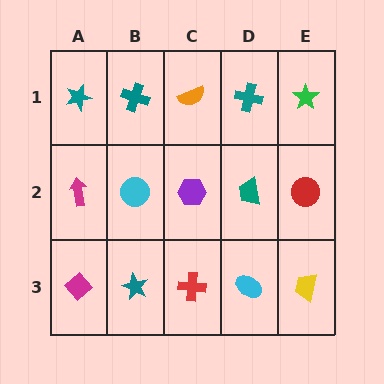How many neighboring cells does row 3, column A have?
2.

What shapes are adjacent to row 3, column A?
A magenta arrow (row 2, column A), a teal star (row 3, column B).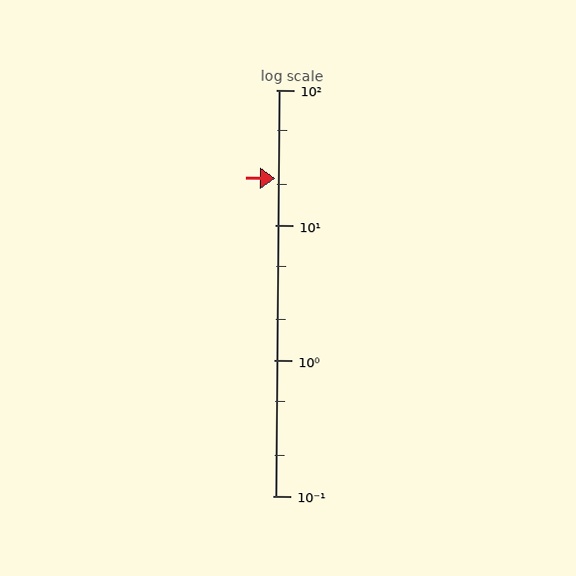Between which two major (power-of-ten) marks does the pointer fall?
The pointer is between 10 and 100.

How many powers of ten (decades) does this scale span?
The scale spans 3 decades, from 0.1 to 100.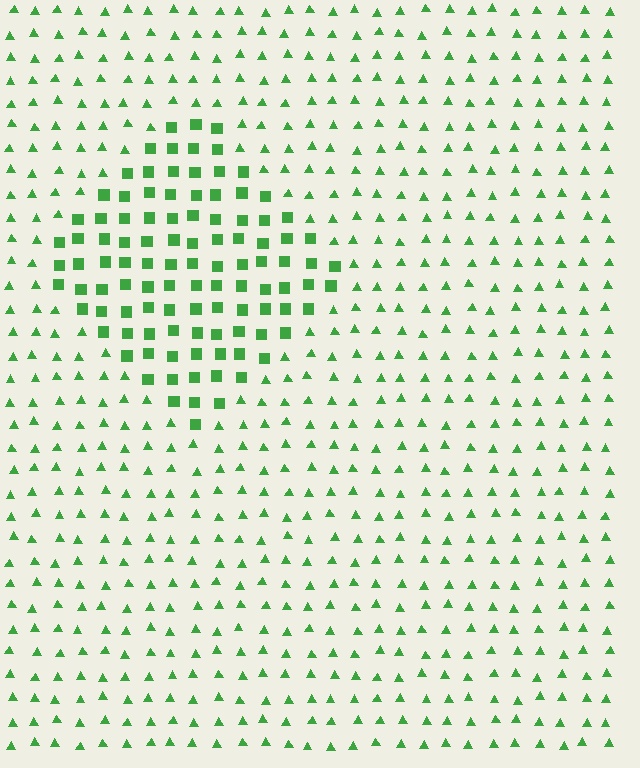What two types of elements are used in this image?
The image uses squares inside the diamond region and triangles outside it.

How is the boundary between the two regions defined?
The boundary is defined by a change in element shape: squares inside vs. triangles outside. All elements share the same color and spacing.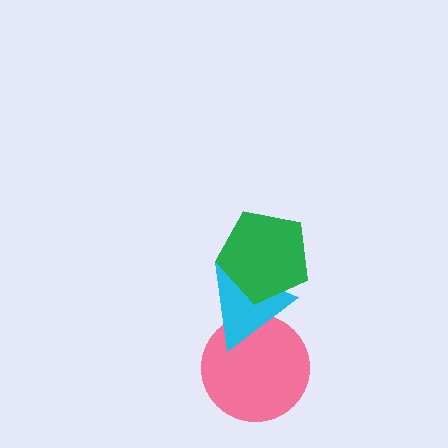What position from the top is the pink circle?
The pink circle is 3rd from the top.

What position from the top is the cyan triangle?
The cyan triangle is 2nd from the top.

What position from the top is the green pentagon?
The green pentagon is 1st from the top.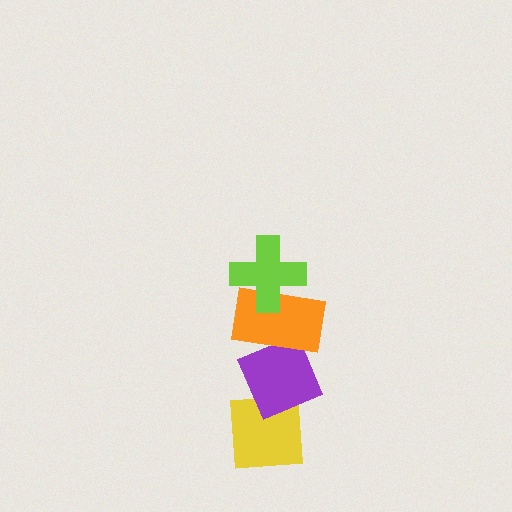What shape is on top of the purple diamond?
The orange rectangle is on top of the purple diamond.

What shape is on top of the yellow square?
The purple diamond is on top of the yellow square.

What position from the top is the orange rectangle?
The orange rectangle is 2nd from the top.